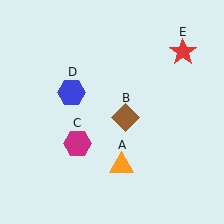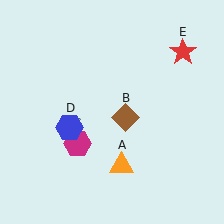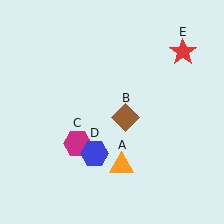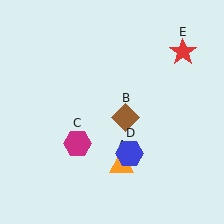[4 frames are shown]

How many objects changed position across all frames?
1 object changed position: blue hexagon (object D).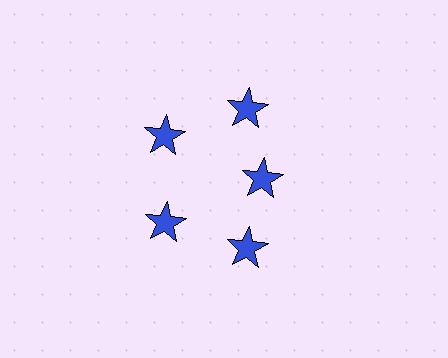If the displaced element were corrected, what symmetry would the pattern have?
It would have 5-fold rotational symmetry — the pattern would map onto itself every 72 degrees.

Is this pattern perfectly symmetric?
No. The 5 blue stars are arranged in a ring, but one element near the 3 o'clock position is pulled inward toward the center, breaking the 5-fold rotational symmetry.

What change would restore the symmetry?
The symmetry would be restored by moving it outward, back onto the ring so that all 5 stars sit at equal angles and equal distance from the center.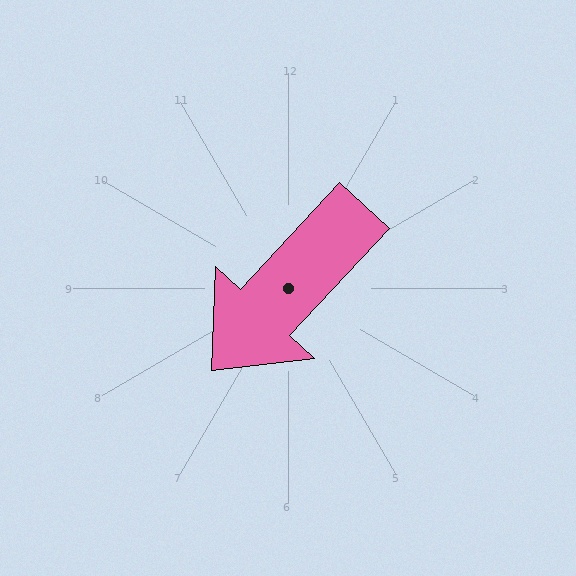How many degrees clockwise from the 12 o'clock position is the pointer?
Approximately 223 degrees.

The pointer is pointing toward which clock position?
Roughly 7 o'clock.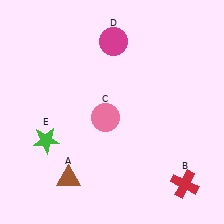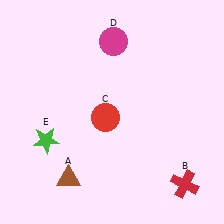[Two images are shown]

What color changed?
The circle (C) changed from pink in Image 1 to red in Image 2.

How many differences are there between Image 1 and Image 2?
There is 1 difference between the two images.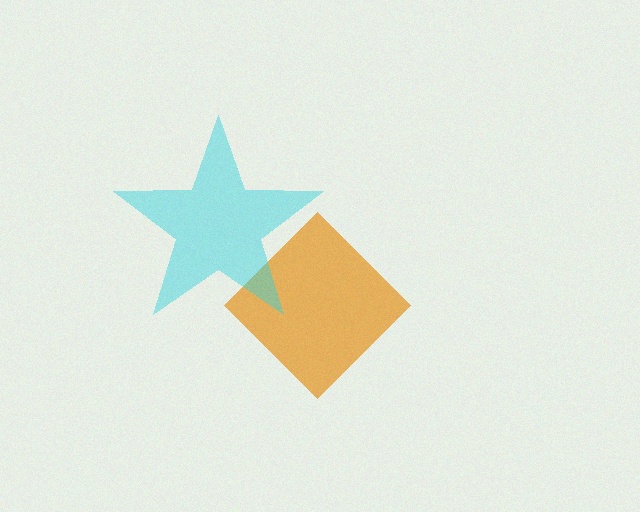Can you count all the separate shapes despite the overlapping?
Yes, there are 2 separate shapes.